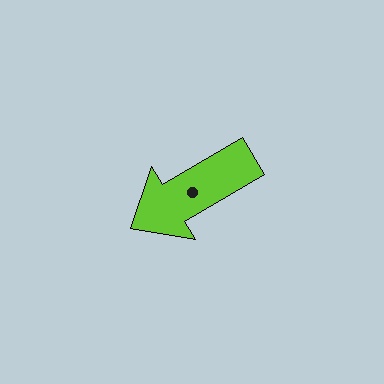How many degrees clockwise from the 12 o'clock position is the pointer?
Approximately 239 degrees.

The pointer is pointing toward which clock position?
Roughly 8 o'clock.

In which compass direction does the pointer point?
Southwest.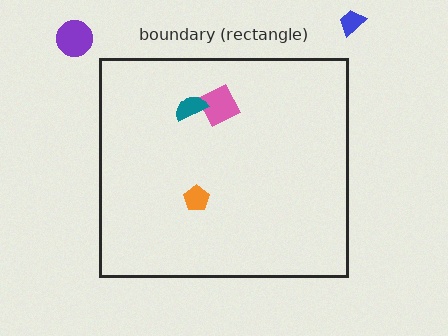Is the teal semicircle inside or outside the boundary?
Inside.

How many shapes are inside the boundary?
3 inside, 2 outside.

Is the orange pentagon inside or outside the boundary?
Inside.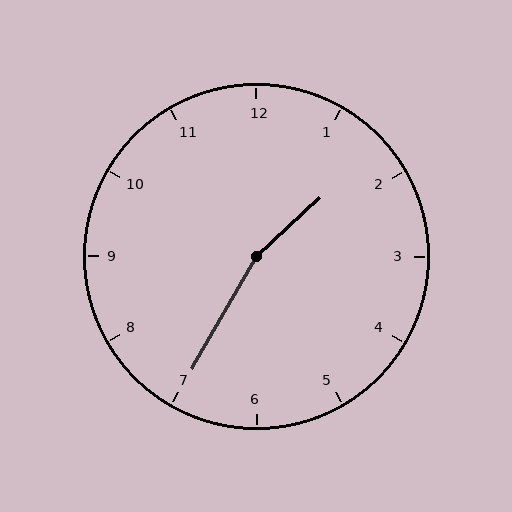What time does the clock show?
1:35.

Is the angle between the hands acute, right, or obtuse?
It is obtuse.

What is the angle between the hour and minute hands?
Approximately 162 degrees.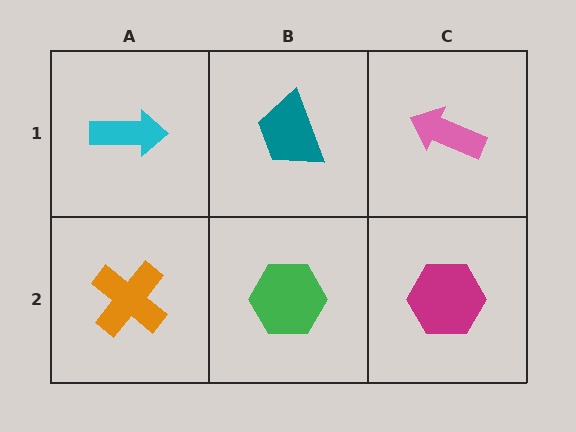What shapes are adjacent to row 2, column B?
A teal trapezoid (row 1, column B), an orange cross (row 2, column A), a magenta hexagon (row 2, column C).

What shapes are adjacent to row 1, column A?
An orange cross (row 2, column A), a teal trapezoid (row 1, column B).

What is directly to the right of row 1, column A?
A teal trapezoid.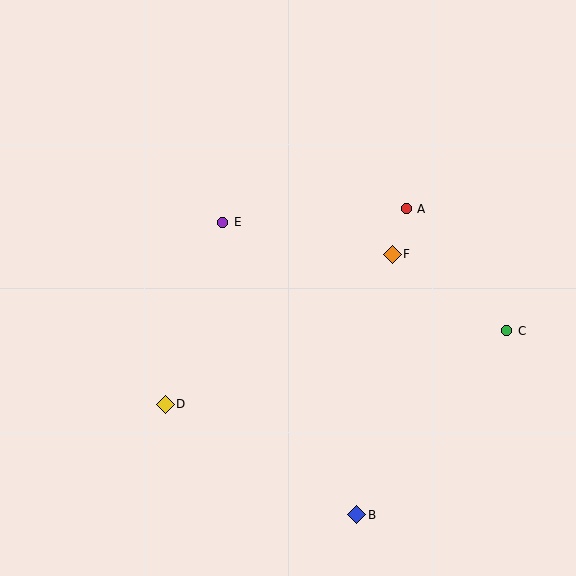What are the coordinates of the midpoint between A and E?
The midpoint between A and E is at (315, 216).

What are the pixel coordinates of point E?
Point E is at (223, 222).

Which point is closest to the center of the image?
Point E at (223, 222) is closest to the center.